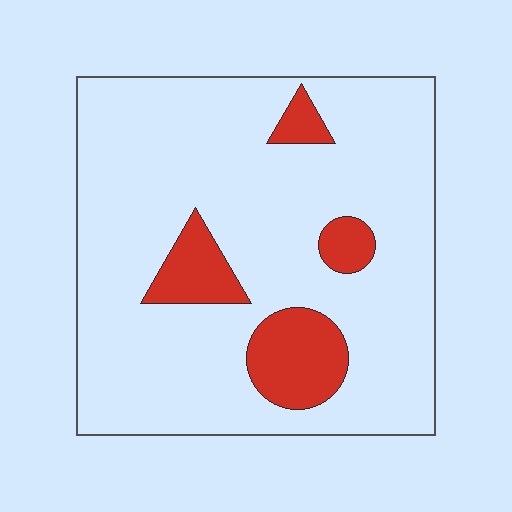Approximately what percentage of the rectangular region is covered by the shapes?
Approximately 15%.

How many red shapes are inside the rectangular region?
4.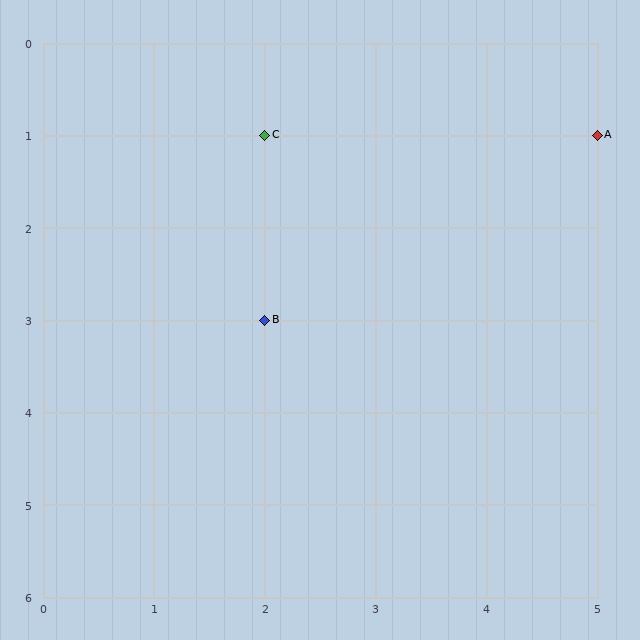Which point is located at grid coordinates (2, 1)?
Point C is at (2, 1).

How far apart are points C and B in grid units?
Points C and B are 2 rows apart.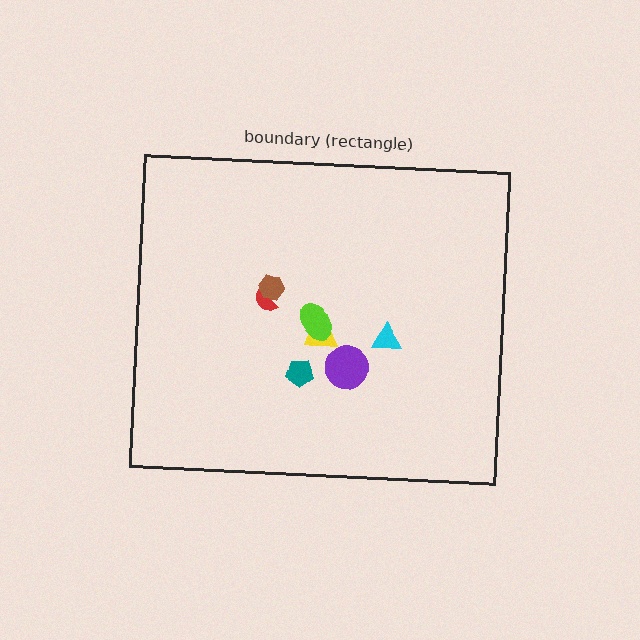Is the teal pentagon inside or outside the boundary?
Inside.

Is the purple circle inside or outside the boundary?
Inside.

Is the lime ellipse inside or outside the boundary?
Inside.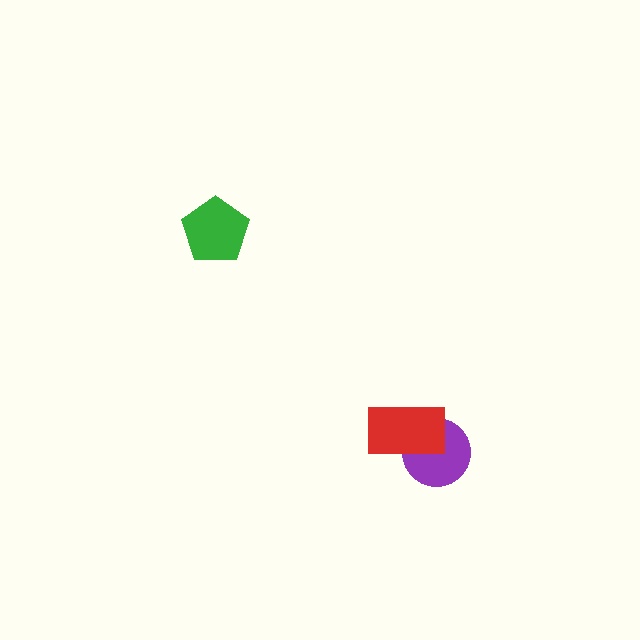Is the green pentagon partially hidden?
No, no other shape covers it.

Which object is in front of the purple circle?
The red rectangle is in front of the purple circle.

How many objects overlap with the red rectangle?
1 object overlaps with the red rectangle.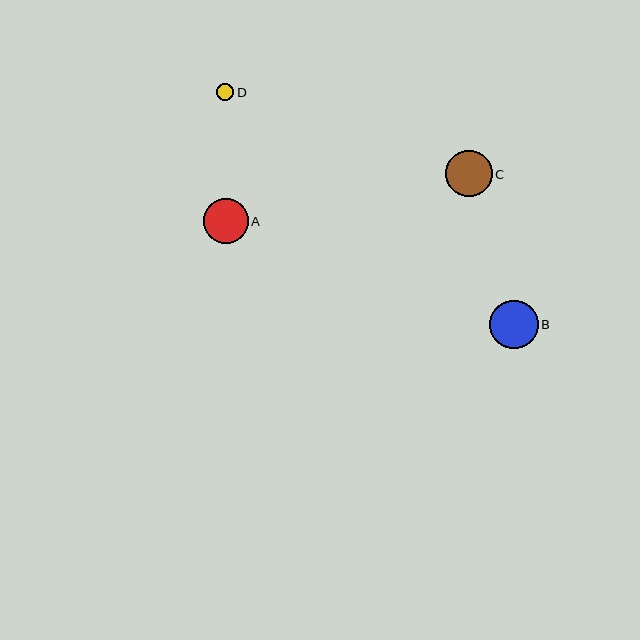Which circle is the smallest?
Circle D is the smallest with a size of approximately 18 pixels.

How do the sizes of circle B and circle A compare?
Circle B and circle A are approximately the same size.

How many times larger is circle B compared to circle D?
Circle B is approximately 2.8 times the size of circle D.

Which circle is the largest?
Circle B is the largest with a size of approximately 48 pixels.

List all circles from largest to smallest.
From largest to smallest: B, C, A, D.